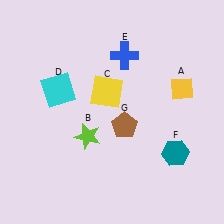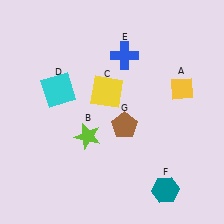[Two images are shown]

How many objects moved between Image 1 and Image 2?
1 object moved between the two images.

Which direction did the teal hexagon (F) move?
The teal hexagon (F) moved down.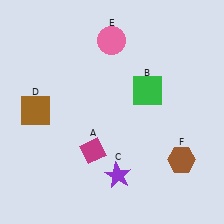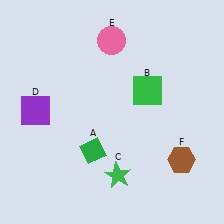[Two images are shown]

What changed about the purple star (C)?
In Image 1, C is purple. In Image 2, it changed to green.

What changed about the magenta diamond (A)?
In Image 1, A is magenta. In Image 2, it changed to green.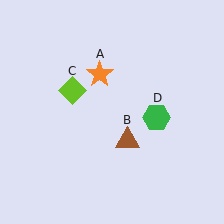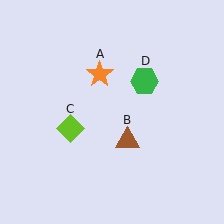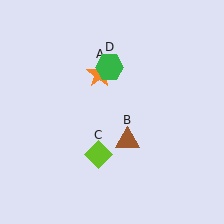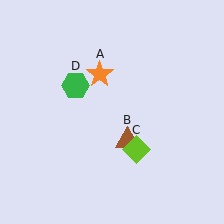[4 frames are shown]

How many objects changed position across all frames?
2 objects changed position: lime diamond (object C), green hexagon (object D).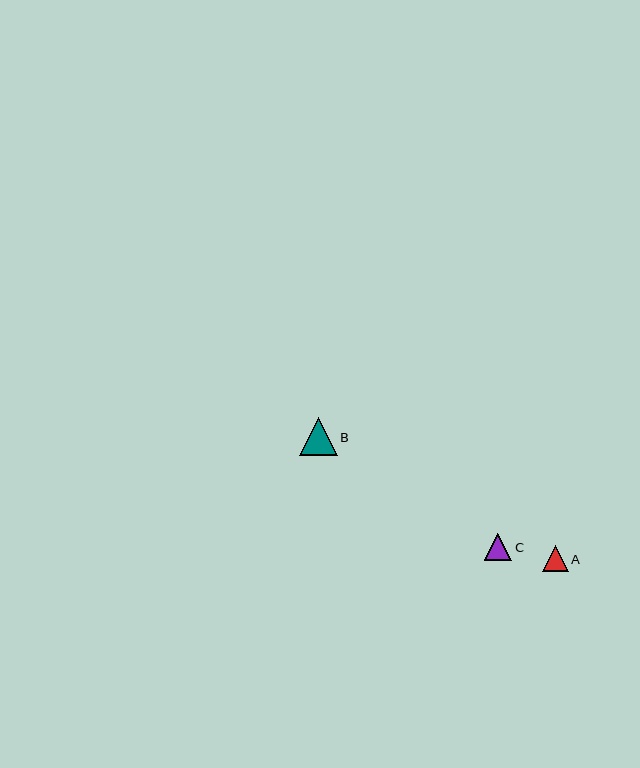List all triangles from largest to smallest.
From largest to smallest: B, C, A.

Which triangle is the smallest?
Triangle A is the smallest with a size of approximately 26 pixels.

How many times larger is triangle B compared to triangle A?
Triangle B is approximately 1.4 times the size of triangle A.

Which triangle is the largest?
Triangle B is the largest with a size of approximately 38 pixels.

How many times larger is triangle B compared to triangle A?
Triangle B is approximately 1.4 times the size of triangle A.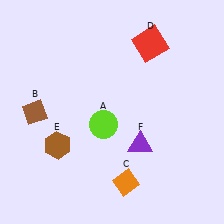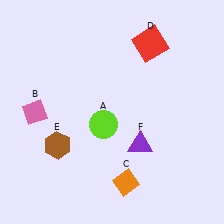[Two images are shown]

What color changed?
The diamond (B) changed from brown in Image 1 to pink in Image 2.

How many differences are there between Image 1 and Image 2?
There is 1 difference between the two images.